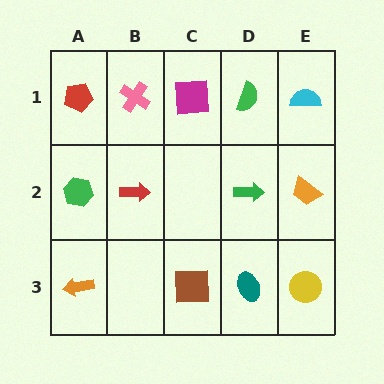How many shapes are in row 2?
4 shapes.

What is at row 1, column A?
A red pentagon.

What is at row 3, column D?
A teal ellipse.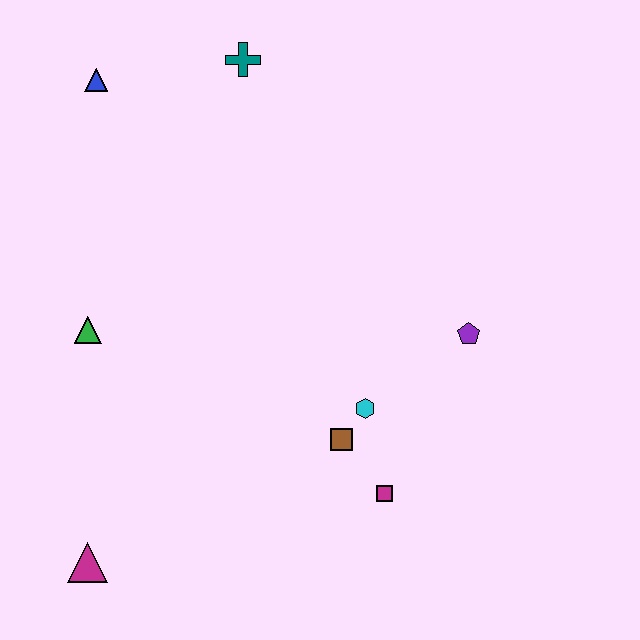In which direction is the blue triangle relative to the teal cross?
The blue triangle is to the left of the teal cross.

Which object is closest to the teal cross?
The blue triangle is closest to the teal cross.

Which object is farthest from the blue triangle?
The magenta square is farthest from the blue triangle.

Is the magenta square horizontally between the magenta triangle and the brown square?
No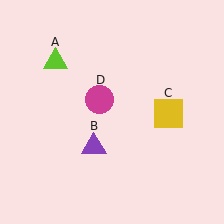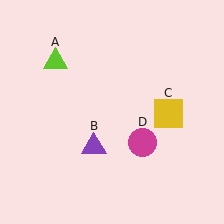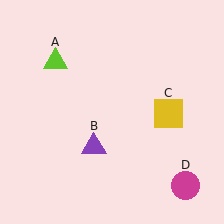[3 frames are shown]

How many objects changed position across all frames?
1 object changed position: magenta circle (object D).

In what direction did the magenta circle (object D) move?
The magenta circle (object D) moved down and to the right.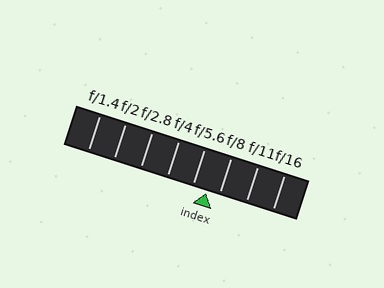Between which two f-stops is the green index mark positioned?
The index mark is between f/5.6 and f/8.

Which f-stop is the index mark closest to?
The index mark is closest to f/8.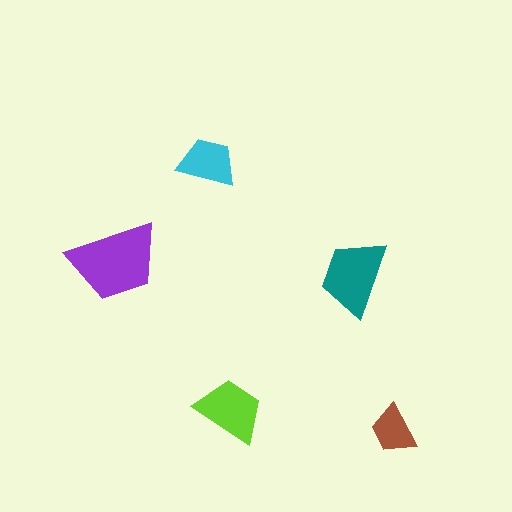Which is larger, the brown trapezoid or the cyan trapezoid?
The cyan one.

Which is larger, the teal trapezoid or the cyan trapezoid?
The teal one.